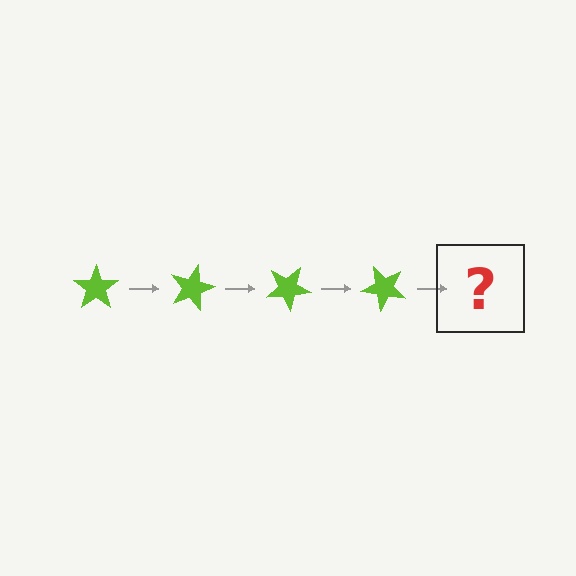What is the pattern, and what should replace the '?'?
The pattern is that the star rotates 15 degrees each step. The '?' should be a lime star rotated 60 degrees.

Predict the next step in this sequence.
The next step is a lime star rotated 60 degrees.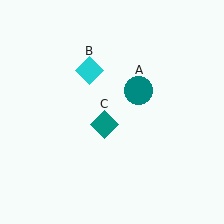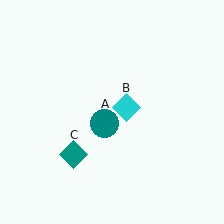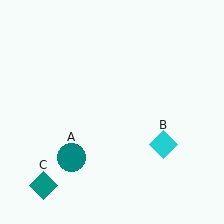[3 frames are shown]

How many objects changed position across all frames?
3 objects changed position: teal circle (object A), cyan diamond (object B), teal diamond (object C).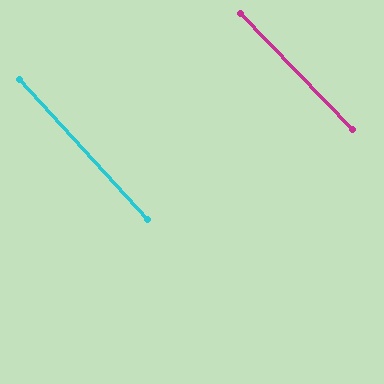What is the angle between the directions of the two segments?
Approximately 2 degrees.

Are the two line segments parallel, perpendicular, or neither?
Parallel — their directions differ by only 1.5°.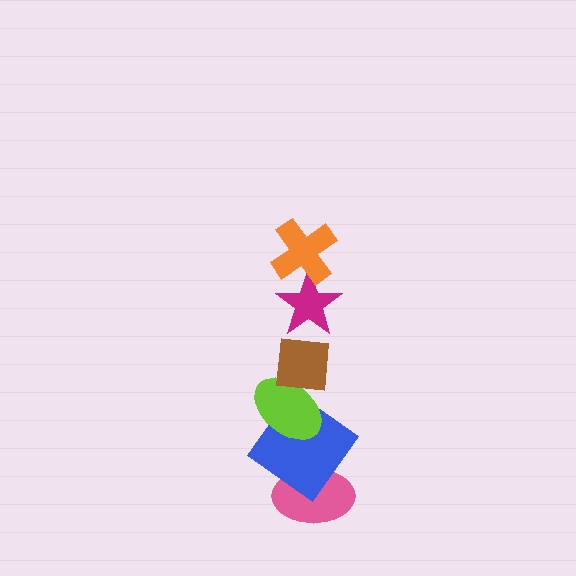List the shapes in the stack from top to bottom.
From top to bottom: the orange cross, the magenta star, the brown square, the lime ellipse, the blue diamond, the pink ellipse.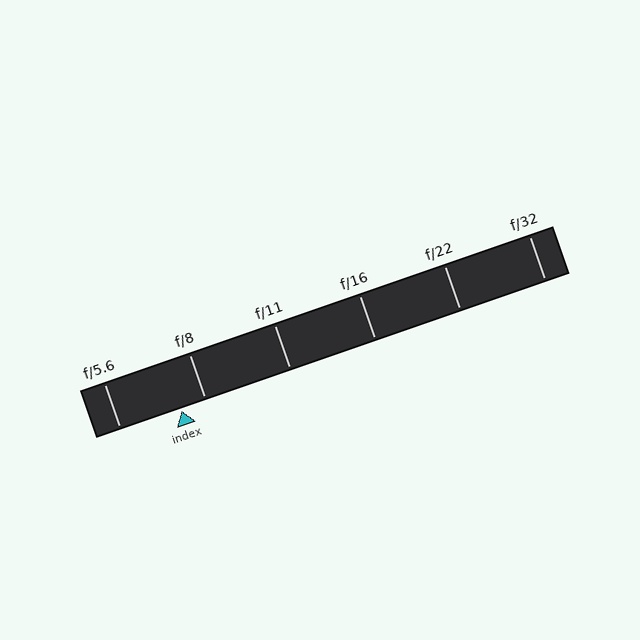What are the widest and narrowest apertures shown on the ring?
The widest aperture shown is f/5.6 and the narrowest is f/32.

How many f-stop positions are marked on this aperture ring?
There are 6 f-stop positions marked.